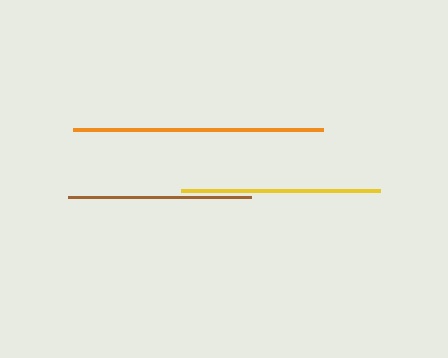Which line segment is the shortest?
The brown line is the shortest at approximately 183 pixels.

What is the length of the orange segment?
The orange segment is approximately 249 pixels long.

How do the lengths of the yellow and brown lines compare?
The yellow and brown lines are approximately the same length.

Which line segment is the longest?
The orange line is the longest at approximately 249 pixels.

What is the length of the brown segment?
The brown segment is approximately 183 pixels long.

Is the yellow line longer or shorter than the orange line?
The orange line is longer than the yellow line.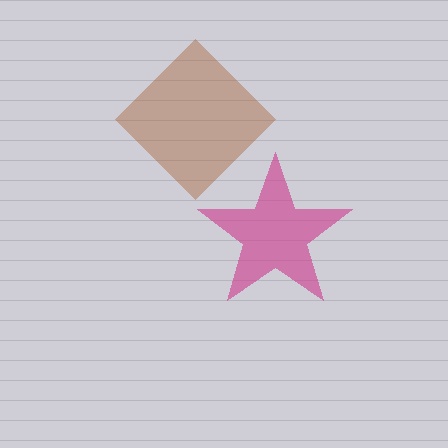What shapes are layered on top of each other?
The layered shapes are: a magenta star, a brown diamond.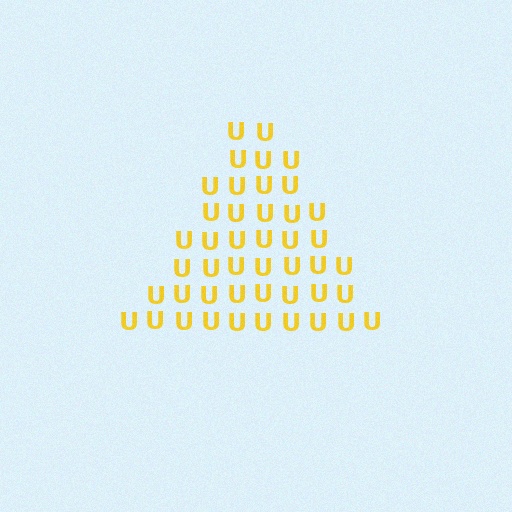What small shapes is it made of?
It is made of small letter U's.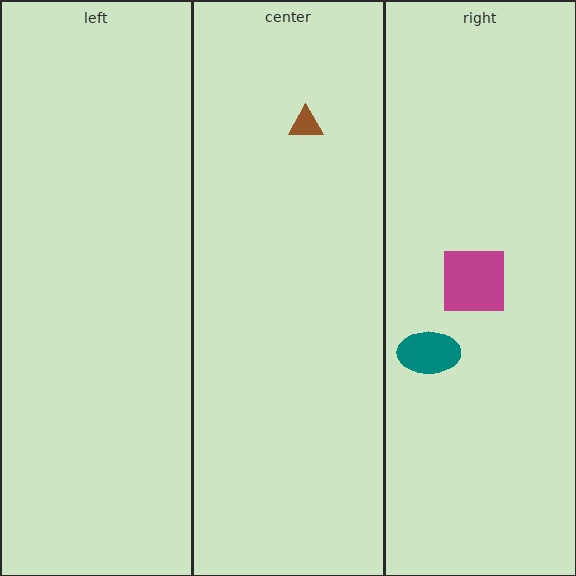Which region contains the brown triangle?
The center region.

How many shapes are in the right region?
2.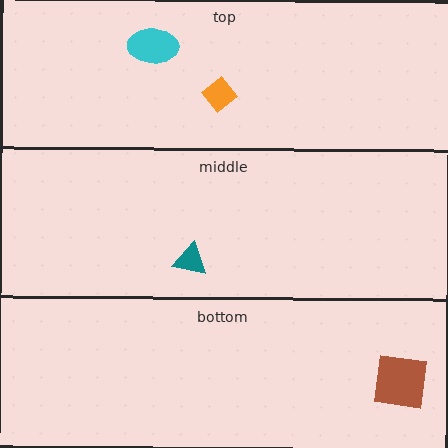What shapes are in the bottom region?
The brown square.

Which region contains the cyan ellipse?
The top region.